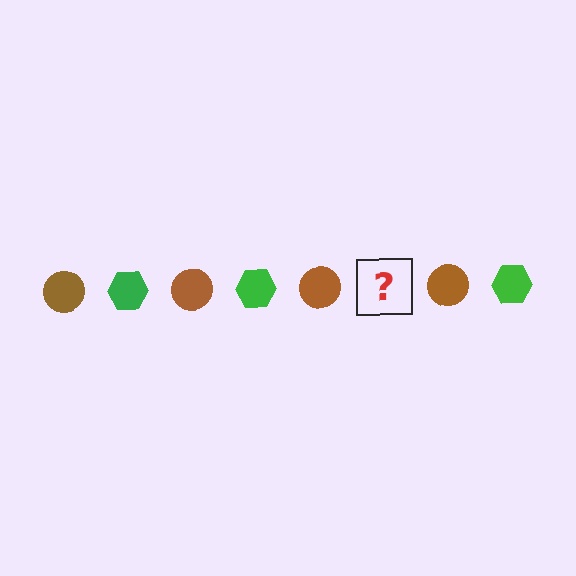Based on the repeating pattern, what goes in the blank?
The blank should be a green hexagon.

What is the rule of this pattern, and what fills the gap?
The rule is that the pattern alternates between brown circle and green hexagon. The gap should be filled with a green hexagon.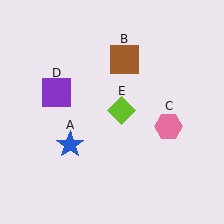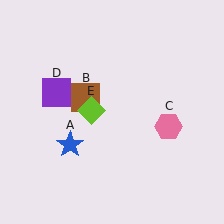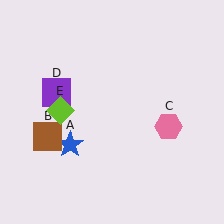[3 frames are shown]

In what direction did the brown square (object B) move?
The brown square (object B) moved down and to the left.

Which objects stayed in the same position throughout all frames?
Blue star (object A) and pink hexagon (object C) and purple square (object D) remained stationary.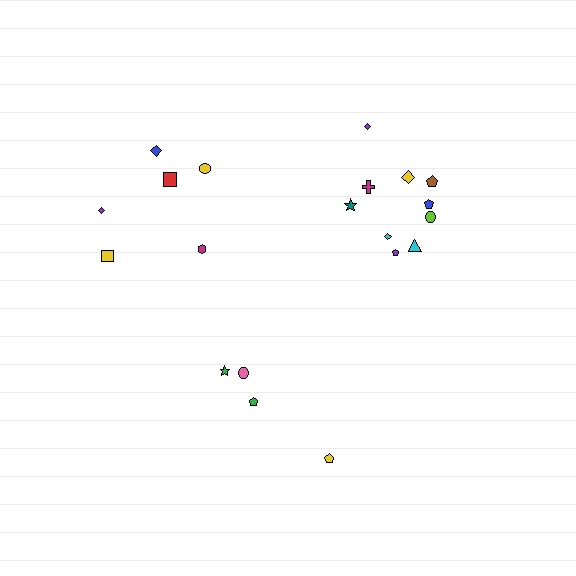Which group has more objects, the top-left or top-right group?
The top-right group.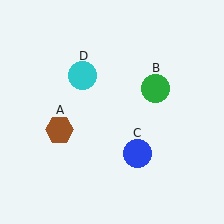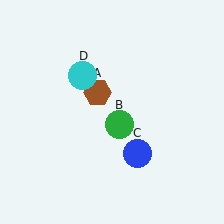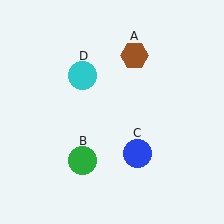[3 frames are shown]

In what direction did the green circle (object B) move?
The green circle (object B) moved down and to the left.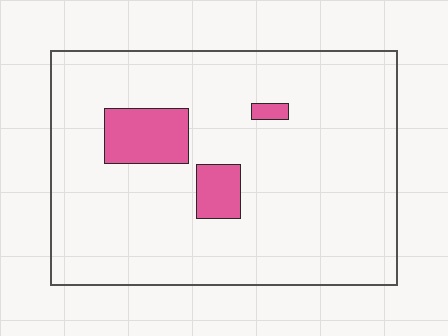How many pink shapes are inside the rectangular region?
3.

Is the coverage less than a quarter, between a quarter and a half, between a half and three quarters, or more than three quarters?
Less than a quarter.